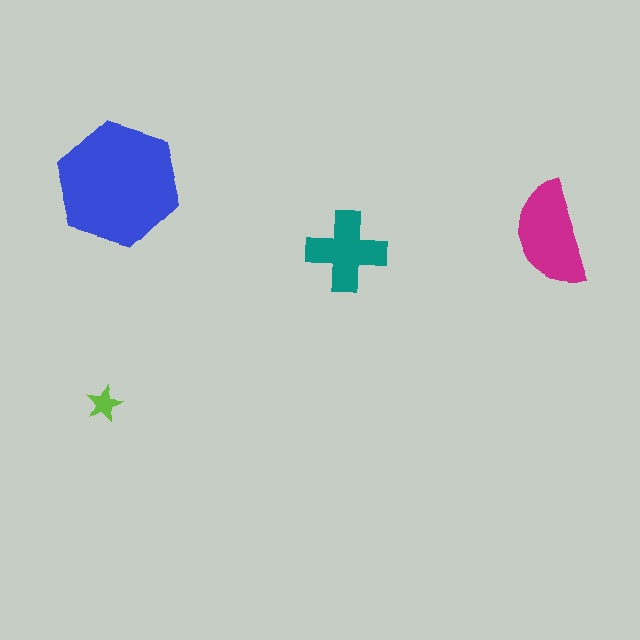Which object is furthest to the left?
The lime star is leftmost.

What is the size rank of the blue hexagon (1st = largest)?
1st.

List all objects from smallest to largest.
The lime star, the teal cross, the magenta semicircle, the blue hexagon.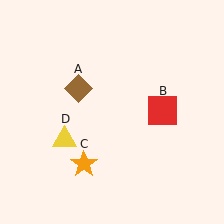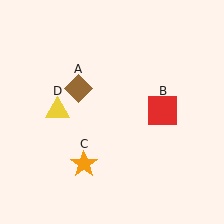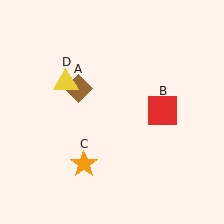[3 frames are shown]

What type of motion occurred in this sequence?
The yellow triangle (object D) rotated clockwise around the center of the scene.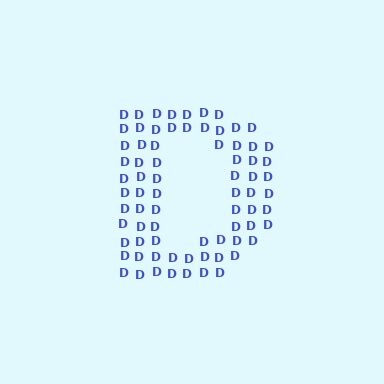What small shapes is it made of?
It is made of small letter D's.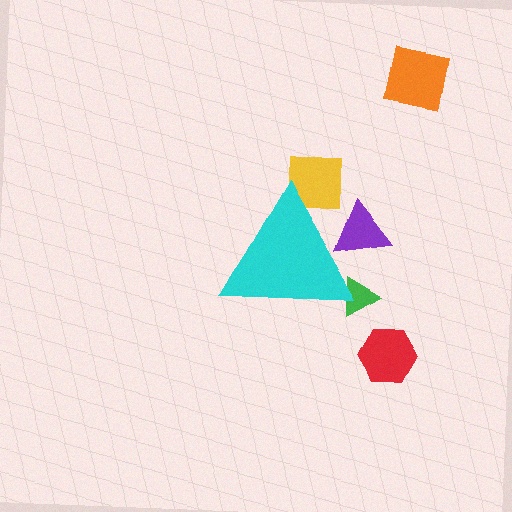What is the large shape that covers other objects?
A cyan triangle.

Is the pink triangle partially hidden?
Yes, the pink triangle is partially hidden behind the cyan triangle.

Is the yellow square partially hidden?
Yes, the yellow square is partially hidden behind the cyan triangle.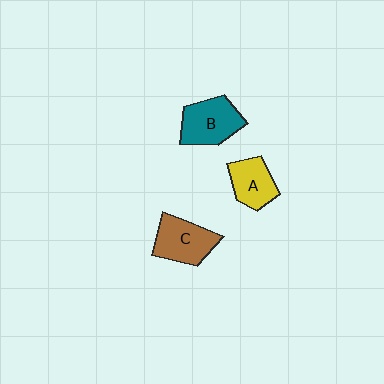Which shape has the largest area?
Shape B (teal).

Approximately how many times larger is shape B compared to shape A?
Approximately 1.3 times.